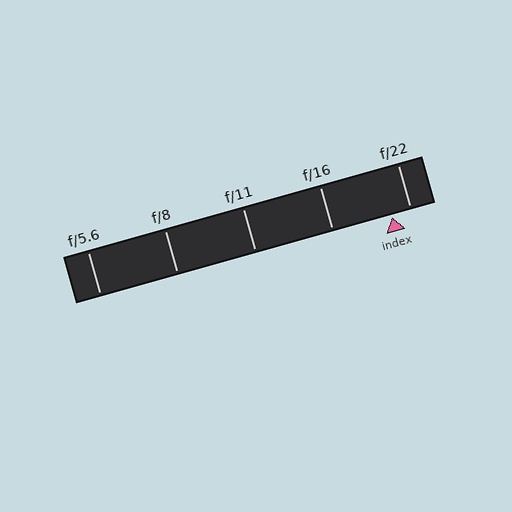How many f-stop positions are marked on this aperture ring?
There are 5 f-stop positions marked.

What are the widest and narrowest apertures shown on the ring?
The widest aperture shown is f/5.6 and the narrowest is f/22.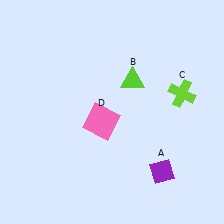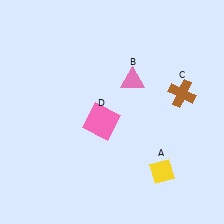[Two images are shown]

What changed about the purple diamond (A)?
In Image 1, A is purple. In Image 2, it changed to yellow.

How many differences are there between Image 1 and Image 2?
There are 3 differences between the two images.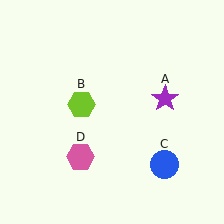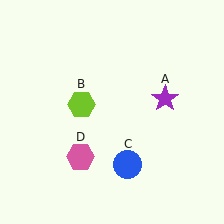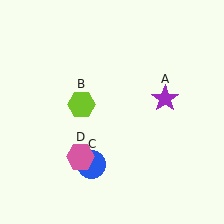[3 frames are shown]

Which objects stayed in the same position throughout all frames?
Purple star (object A) and lime hexagon (object B) and pink hexagon (object D) remained stationary.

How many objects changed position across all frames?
1 object changed position: blue circle (object C).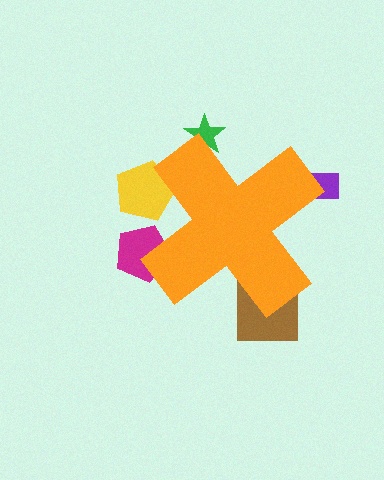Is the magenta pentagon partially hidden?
Yes, the magenta pentagon is partially hidden behind the orange cross.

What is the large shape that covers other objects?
An orange cross.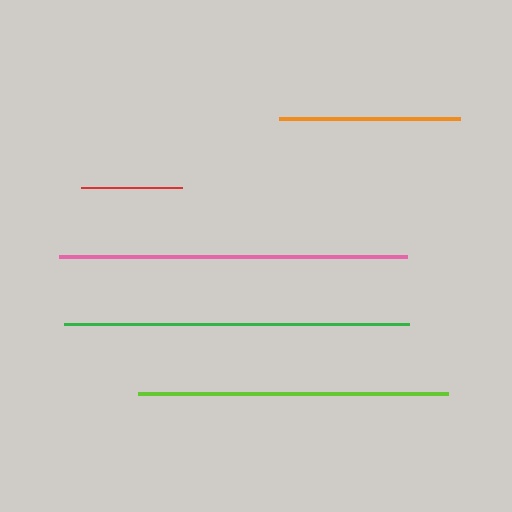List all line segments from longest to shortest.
From longest to shortest: pink, green, lime, orange, red.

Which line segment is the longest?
The pink line is the longest at approximately 348 pixels.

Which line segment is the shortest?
The red line is the shortest at approximately 101 pixels.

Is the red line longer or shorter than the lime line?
The lime line is longer than the red line.